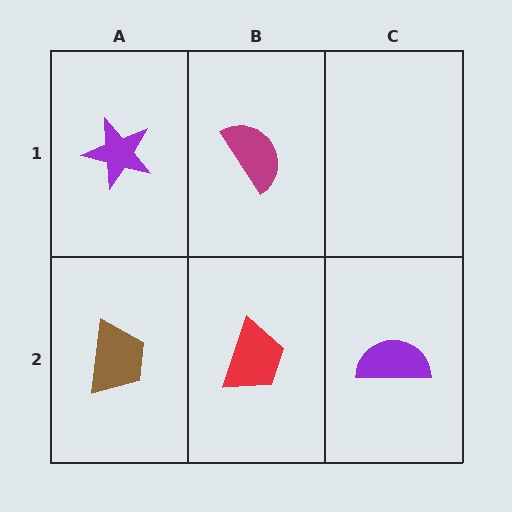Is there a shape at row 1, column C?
No, that cell is empty.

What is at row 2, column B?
A red trapezoid.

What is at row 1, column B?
A magenta semicircle.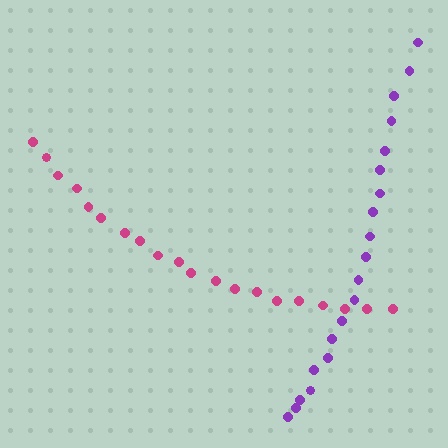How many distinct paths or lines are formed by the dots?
There are 2 distinct paths.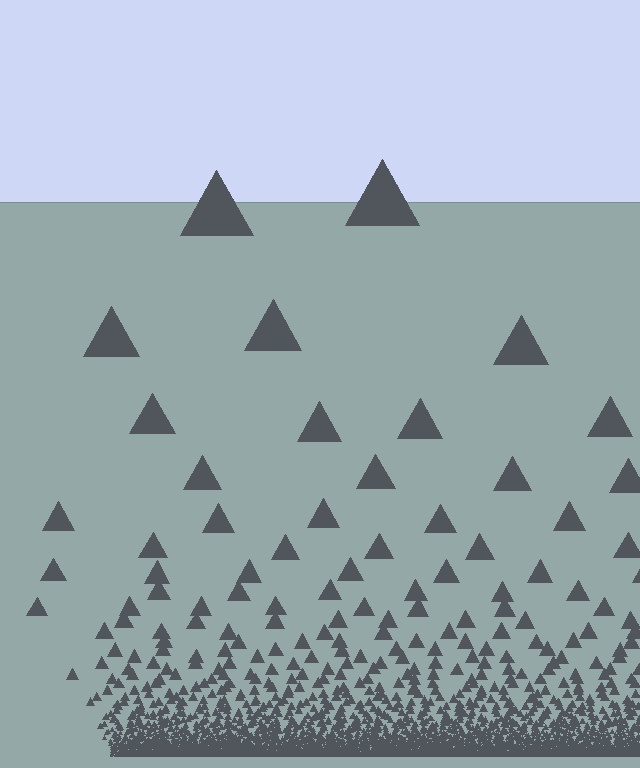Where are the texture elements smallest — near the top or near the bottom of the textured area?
Near the bottom.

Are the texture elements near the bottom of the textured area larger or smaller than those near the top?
Smaller. The gradient is inverted — elements near the bottom are smaller and denser.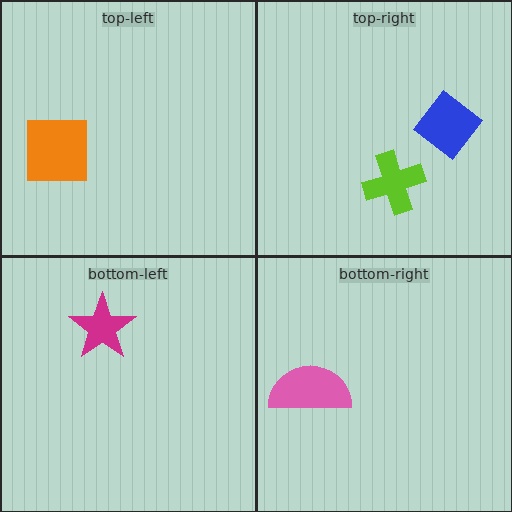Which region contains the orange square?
The top-left region.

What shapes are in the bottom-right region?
The pink semicircle.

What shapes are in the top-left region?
The orange square.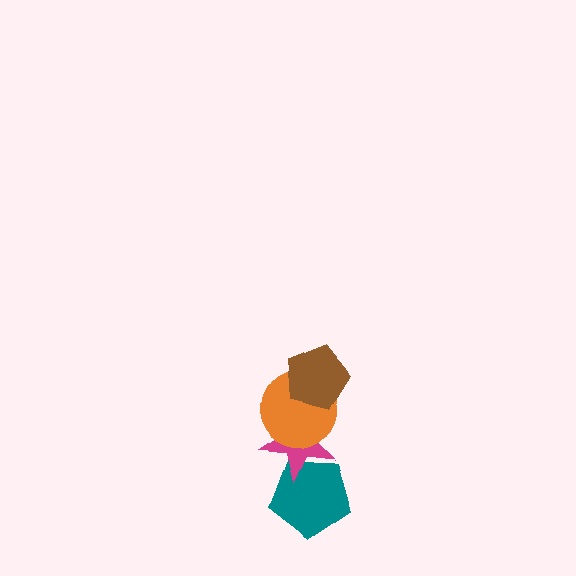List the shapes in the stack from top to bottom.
From top to bottom: the brown pentagon, the orange circle, the magenta star, the teal pentagon.